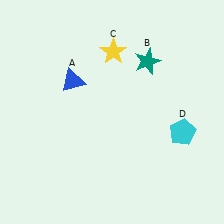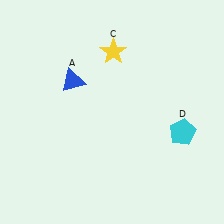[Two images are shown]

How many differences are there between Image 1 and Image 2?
There is 1 difference between the two images.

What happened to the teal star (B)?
The teal star (B) was removed in Image 2. It was in the top-right area of Image 1.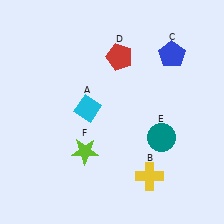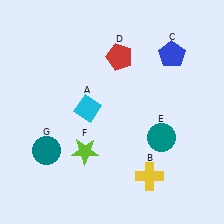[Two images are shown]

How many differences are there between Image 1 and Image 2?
There is 1 difference between the two images.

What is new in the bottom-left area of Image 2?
A teal circle (G) was added in the bottom-left area of Image 2.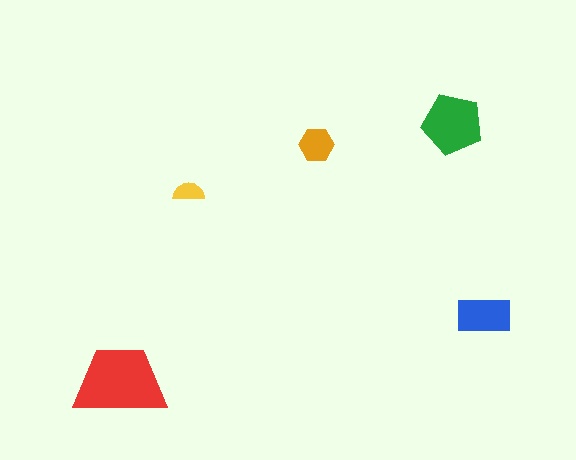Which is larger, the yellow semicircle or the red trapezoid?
The red trapezoid.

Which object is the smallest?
The yellow semicircle.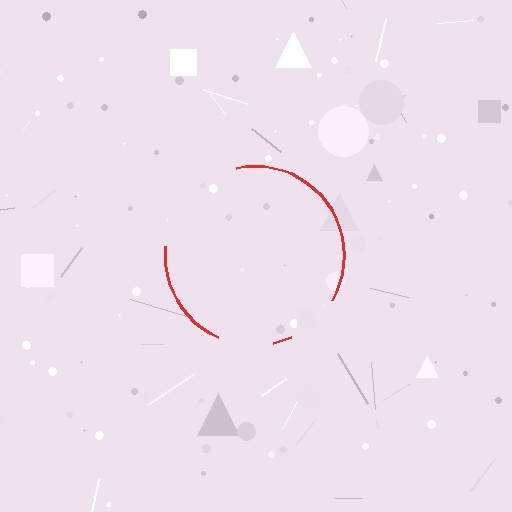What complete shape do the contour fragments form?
The contour fragments form a circle.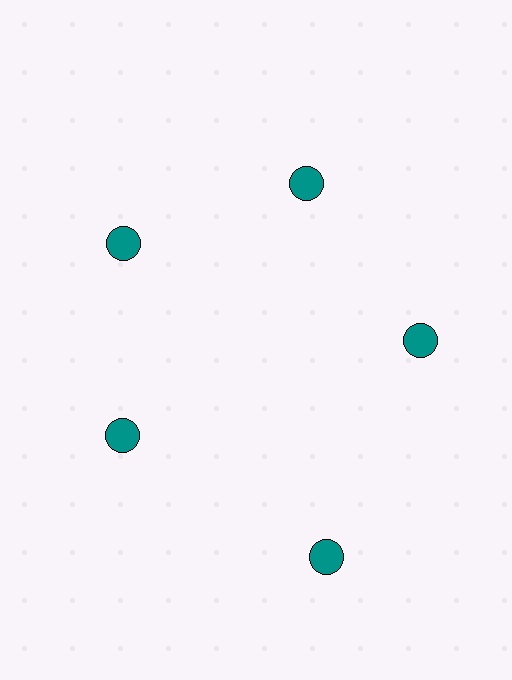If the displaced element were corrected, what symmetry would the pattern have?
It would have 5-fold rotational symmetry — the pattern would map onto itself every 72 degrees.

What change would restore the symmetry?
The symmetry would be restored by moving it inward, back onto the ring so that all 5 circles sit at equal angles and equal distance from the center.